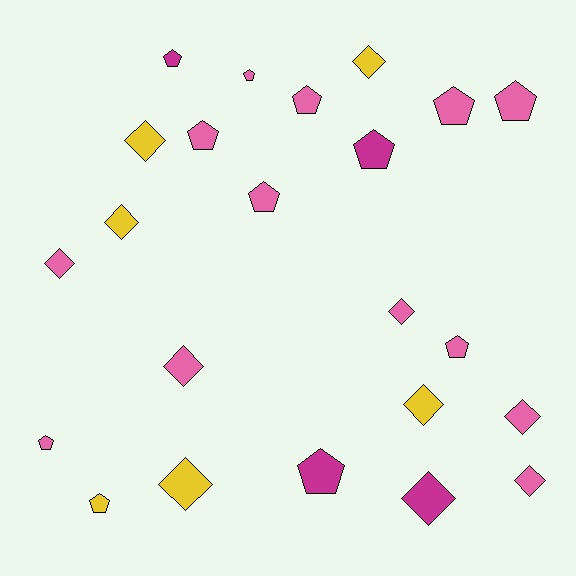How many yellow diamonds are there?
There are 5 yellow diamonds.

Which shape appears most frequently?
Pentagon, with 12 objects.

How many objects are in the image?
There are 23 objects.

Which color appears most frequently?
Pink, with 13 objects.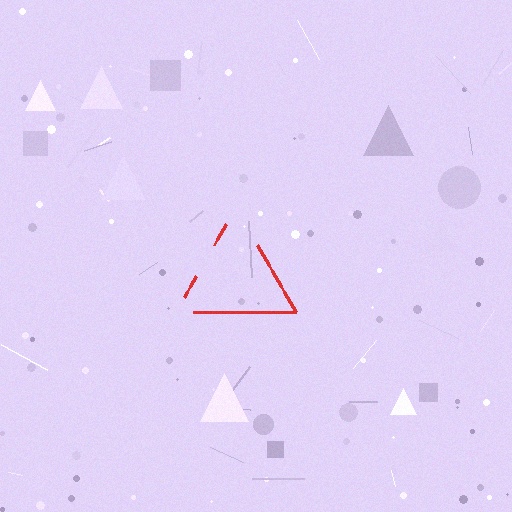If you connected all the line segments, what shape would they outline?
They would outline a triangle.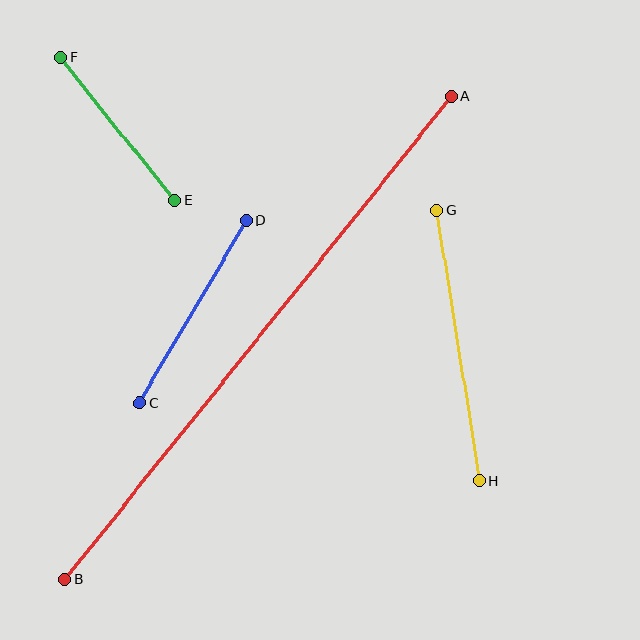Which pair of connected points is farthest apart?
Points A and B are farthest apart.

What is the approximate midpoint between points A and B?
The midpoint is at approximately (258, 338) pixels.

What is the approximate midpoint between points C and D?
The midpoint is at approximately (193, 312) pixels.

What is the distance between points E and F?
The distance is approximately 183 pixels.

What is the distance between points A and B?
The distance is approximately 618 pixels.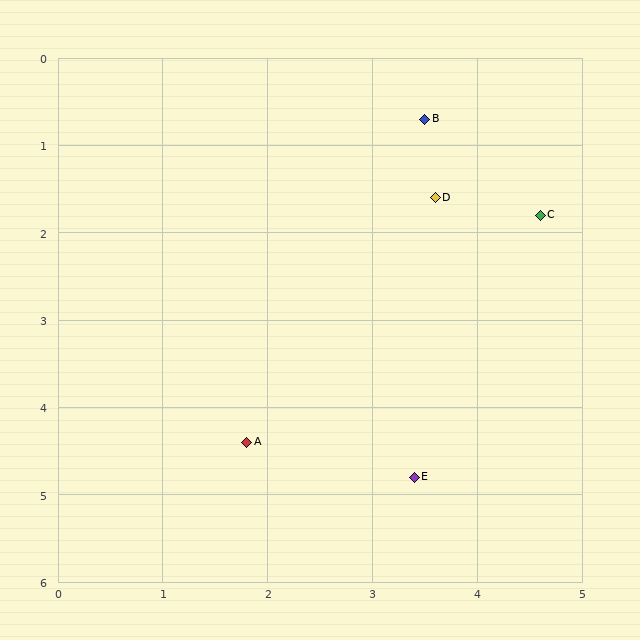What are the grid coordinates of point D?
Point D is at approximately (3.6, 1.6).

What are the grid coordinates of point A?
Point A is at approximately (1.8, 4.4).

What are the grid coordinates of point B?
Point B is at approximately (3.5, 0.7).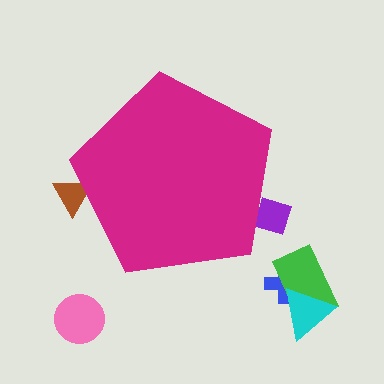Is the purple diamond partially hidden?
Yes, the purple diamond is partially hidden behind the magenta pentagon.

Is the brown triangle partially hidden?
Yes, the brown triangle is partially hidden behind the magenta pentagon.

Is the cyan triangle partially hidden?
No, the cyan triangle is fully visible.